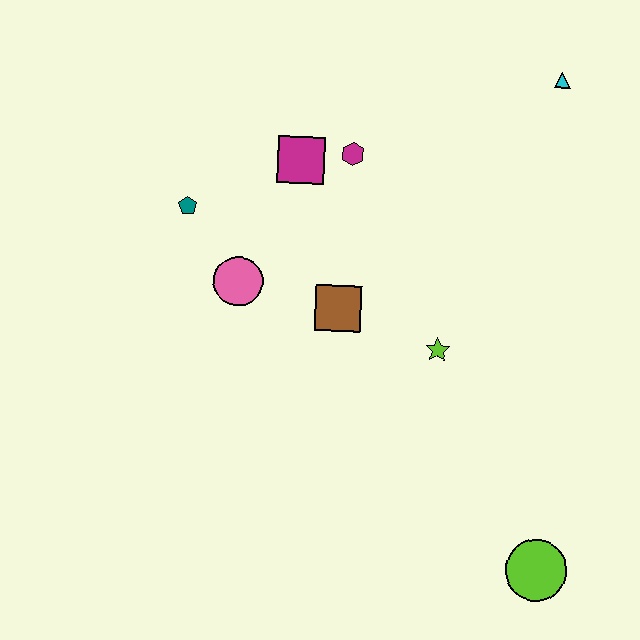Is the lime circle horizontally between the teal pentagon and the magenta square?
No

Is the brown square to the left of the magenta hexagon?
Yes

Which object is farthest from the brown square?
The lime circle is farthest from the brown square.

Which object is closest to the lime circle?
The lime star is closest to the lime circle.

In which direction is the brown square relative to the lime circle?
The brown square is above the lime circle.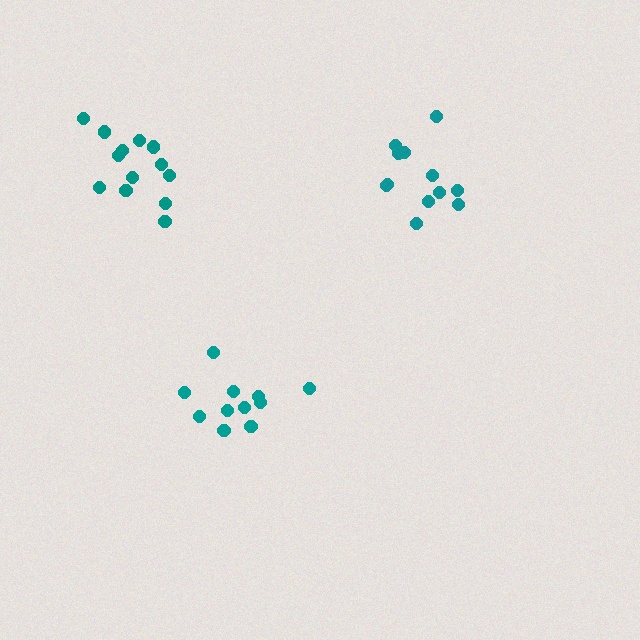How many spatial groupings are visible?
There are 3 spatial groupings.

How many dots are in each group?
Group 1: 12 dots, Group 2: 13 dots, Group 3: 11 dots (36 total).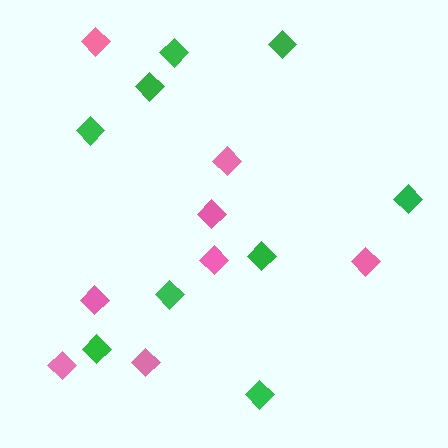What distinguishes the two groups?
There are 2 groups: one group of pink diamonds (8) and one group of green diamonds (9).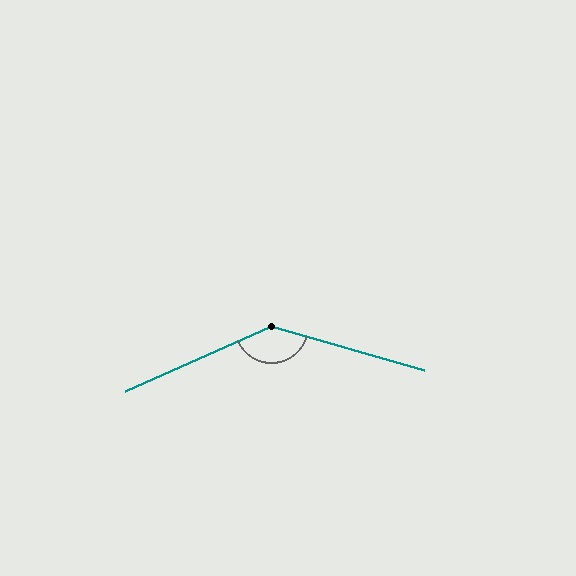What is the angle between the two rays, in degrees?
Approximately 140 degrees.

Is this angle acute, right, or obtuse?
It is obtuse.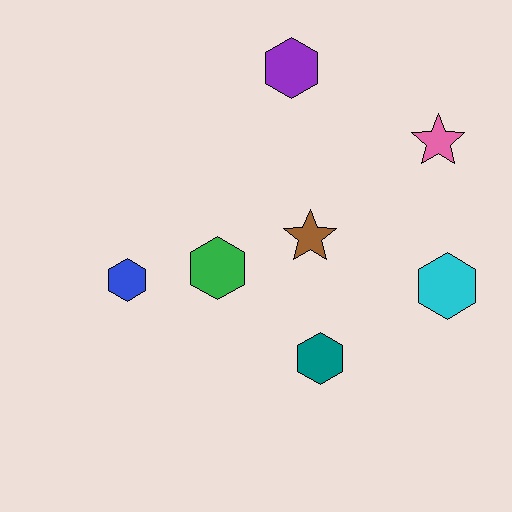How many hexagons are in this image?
There are 5 hexagons.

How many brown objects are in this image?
There is 1 brown object.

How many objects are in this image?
There are 7 objects.